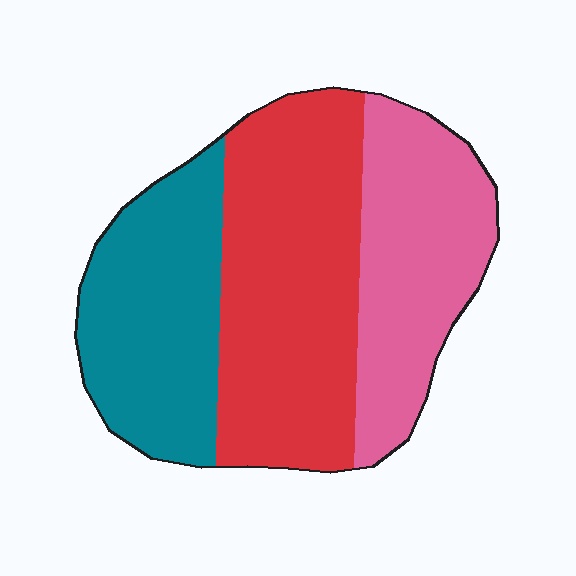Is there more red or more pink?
Red.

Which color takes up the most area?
Red, at roughly 40%.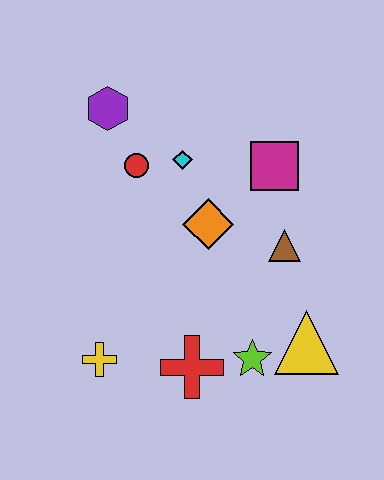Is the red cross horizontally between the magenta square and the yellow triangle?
No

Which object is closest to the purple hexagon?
The red circle is closest to the purple hexagon.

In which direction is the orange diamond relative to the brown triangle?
The orange diamond is to the left of the brown triangle.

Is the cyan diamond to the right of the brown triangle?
No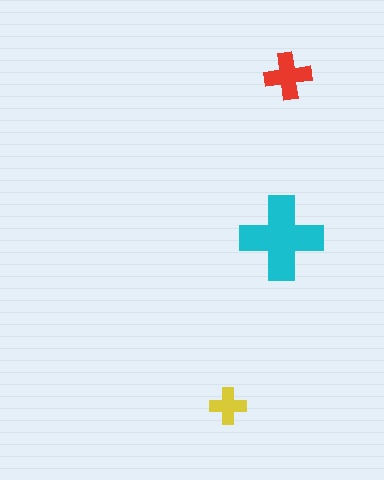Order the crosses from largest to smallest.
the cyan one, the red one, the yellow one.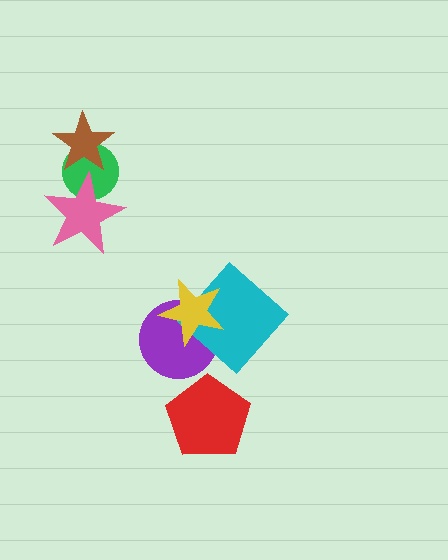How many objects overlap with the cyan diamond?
2 objects overlap with the cyan diamond.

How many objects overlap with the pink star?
1 object overlaps with the pink star.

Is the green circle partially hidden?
Yes, it is partially covered by another shape.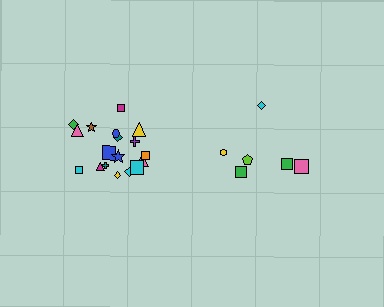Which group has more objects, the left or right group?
The left group.